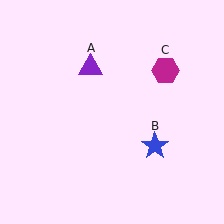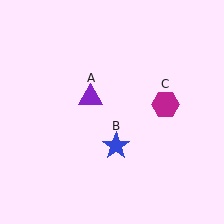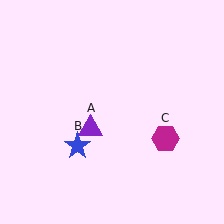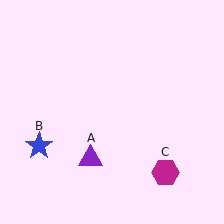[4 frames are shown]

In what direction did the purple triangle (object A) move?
The purple triangle (object A) moved down.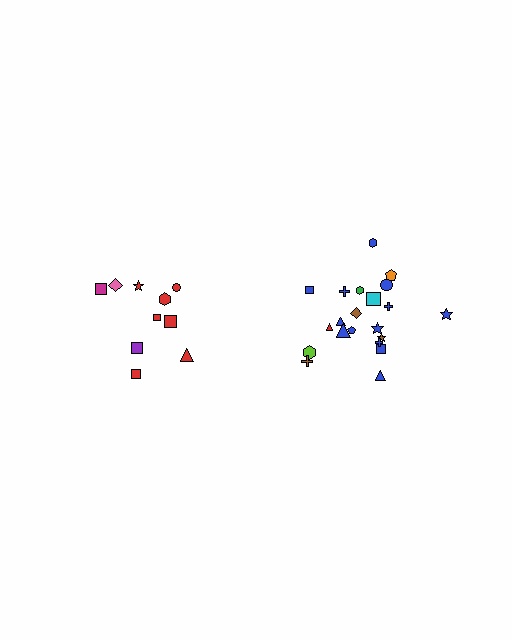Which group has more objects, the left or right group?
The right group.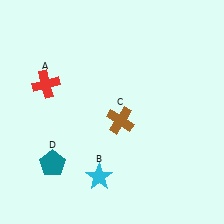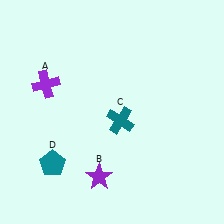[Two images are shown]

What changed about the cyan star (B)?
In Image 1, B is cyan. In Image 2, it changed to purple.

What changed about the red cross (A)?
In Image 1, A is red. In Image 2, it changed to purple.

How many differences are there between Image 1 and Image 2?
There are 3 differences between the two images.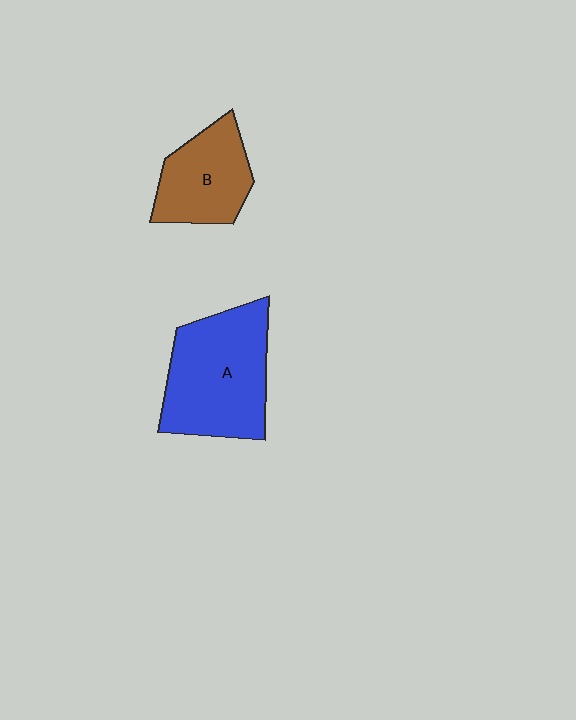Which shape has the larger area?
Shape A (blue).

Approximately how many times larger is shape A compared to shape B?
Approximately 1.6 times.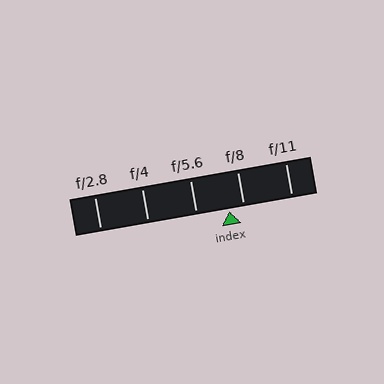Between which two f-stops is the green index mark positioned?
The index mark is between f/5.6 and f/8.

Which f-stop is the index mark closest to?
The index mark is closest to f/8.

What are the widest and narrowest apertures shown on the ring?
The widest aperture shown is f/2.8 and the narrowest is f/11.